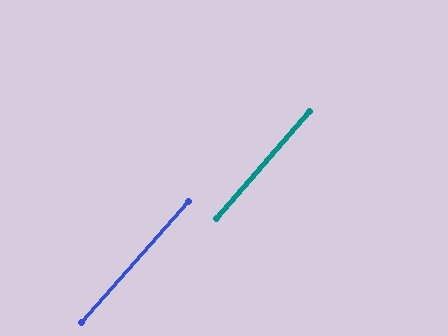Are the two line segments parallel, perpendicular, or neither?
Parallel — their directions differ by only 0.8°.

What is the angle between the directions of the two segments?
Approximately 1 degree.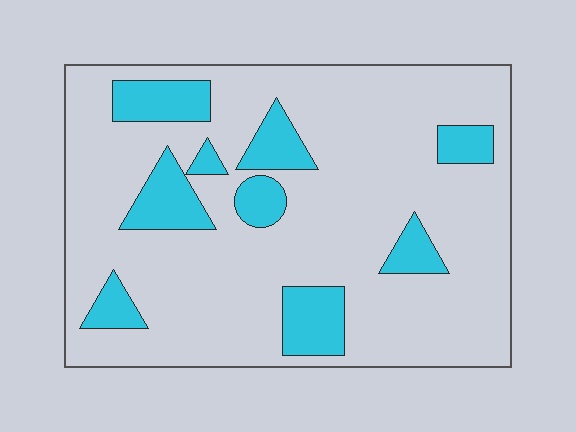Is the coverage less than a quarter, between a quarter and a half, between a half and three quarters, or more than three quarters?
Less than a quarter.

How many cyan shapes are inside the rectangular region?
9.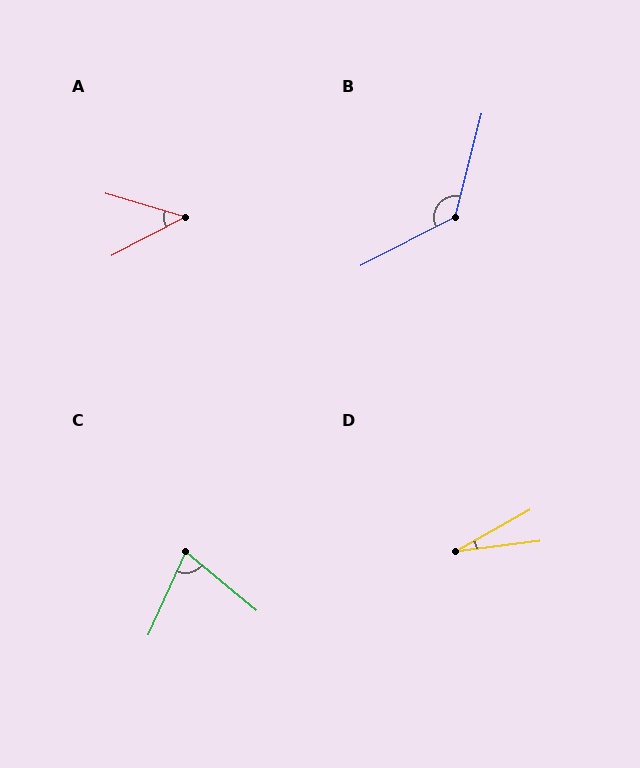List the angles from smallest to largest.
D (22°), A (44°), C (74°), B (132°).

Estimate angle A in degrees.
Approximately 44 degrees.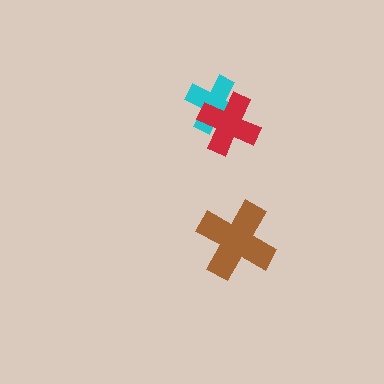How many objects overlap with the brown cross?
0 objects overlap with the brown cross.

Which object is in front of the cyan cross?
The red cross is in front of the cyan cross.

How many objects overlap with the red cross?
1 object overlaps with the red cross.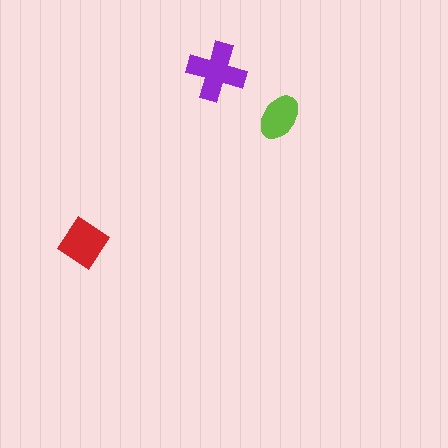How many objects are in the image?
There are 3 objects in the image.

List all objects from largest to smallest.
The purple cross, the red diamond, the lime ellipse.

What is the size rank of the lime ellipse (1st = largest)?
3rd.